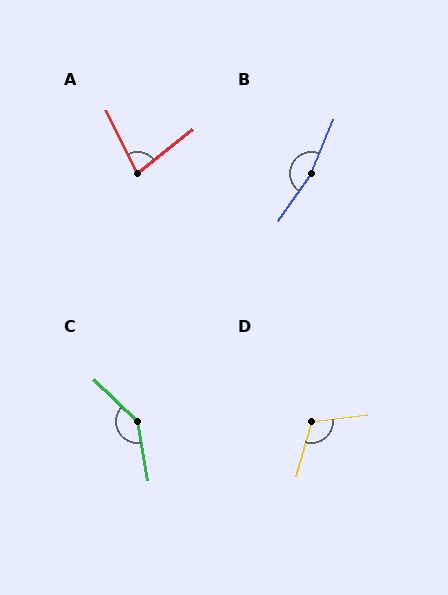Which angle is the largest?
B, at approximately 167 degrees.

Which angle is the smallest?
A, at approximately 78 degrees.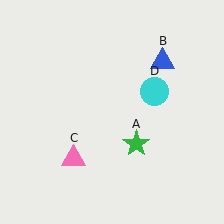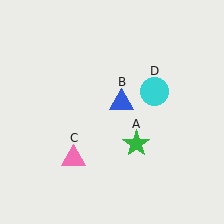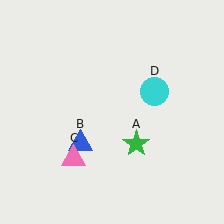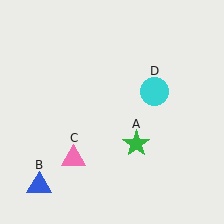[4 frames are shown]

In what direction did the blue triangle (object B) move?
The blue triangle (object B) moved down and to the left.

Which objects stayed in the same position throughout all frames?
Green star (object A) and pink triangle (object C) and cyan circle (object D) remained stationary.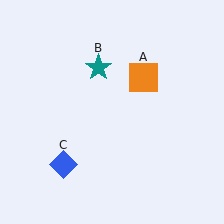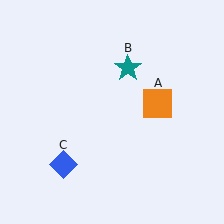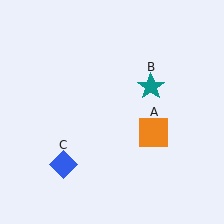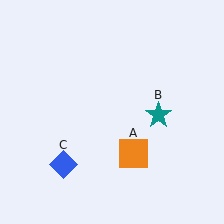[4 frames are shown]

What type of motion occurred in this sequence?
The orange square (object A), teal star (object B) rotated clockwise around the center of the scene.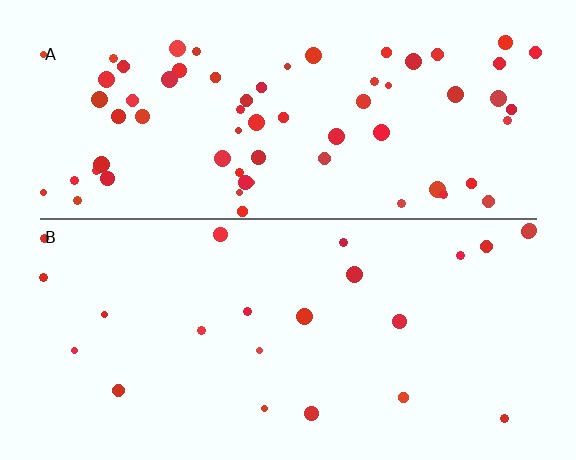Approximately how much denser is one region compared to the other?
Approximately 3.0× — region A over region B.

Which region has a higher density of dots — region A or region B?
A (the top).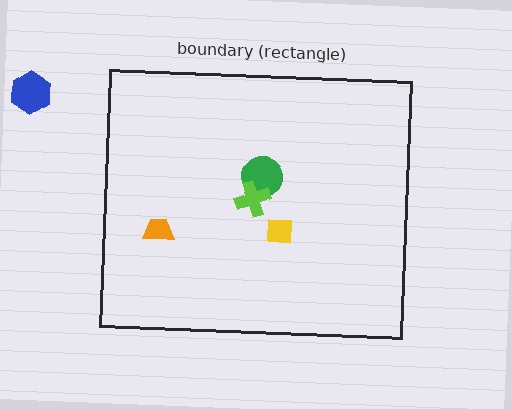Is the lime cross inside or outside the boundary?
Inside.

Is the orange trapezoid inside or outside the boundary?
Inside.